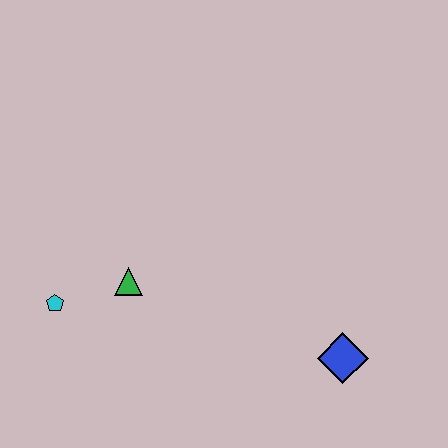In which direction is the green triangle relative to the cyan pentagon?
The green triangle is to the right of the cyan pentagon.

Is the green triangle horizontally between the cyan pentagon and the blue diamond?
Yes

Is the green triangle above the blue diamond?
Yes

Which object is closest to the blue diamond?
The green triangle is closest to the blue diamond.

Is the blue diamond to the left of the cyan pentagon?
No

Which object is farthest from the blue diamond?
The cyan pentagon is farthest from the blue diamond.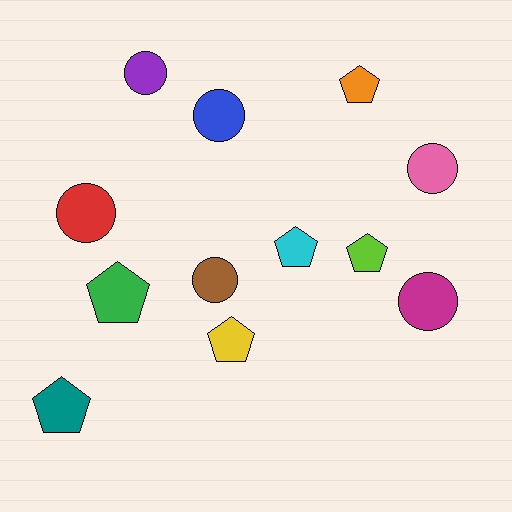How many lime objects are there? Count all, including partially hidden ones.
There is 1 lime object.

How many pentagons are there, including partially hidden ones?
There are 6 pentagons.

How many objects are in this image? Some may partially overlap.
There are 12 objects.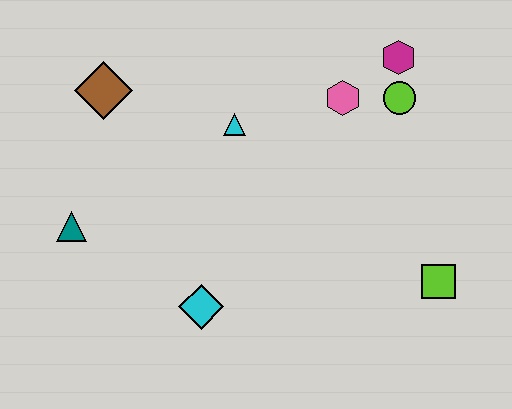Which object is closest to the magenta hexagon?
The lime circle is closest to the magenta hexagon.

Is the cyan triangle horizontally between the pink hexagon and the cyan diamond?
Yes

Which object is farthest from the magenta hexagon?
The teal triangle is farthest from the magenta hexagon.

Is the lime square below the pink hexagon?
Yes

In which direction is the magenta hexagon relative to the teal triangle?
The magenta hexagon is to the right of the teal triangle.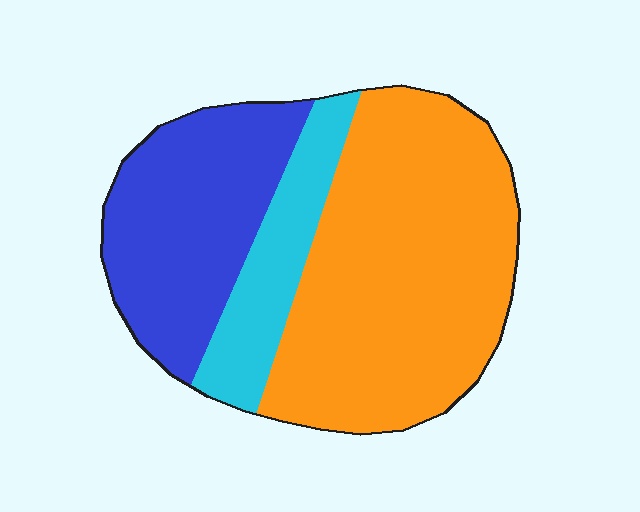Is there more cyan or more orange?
Orange.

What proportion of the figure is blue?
Blue takes up between a sixth and a third of the figure.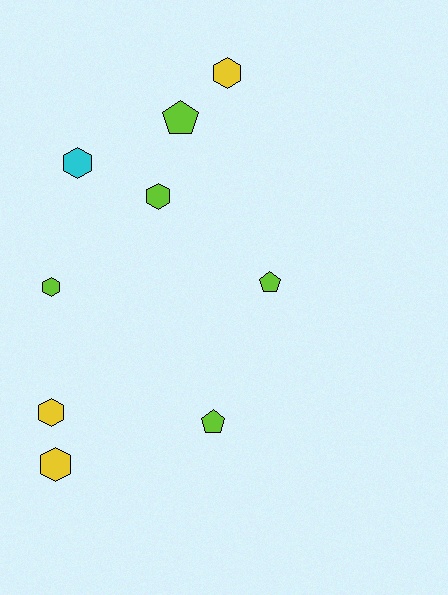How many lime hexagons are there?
There are 2 lime hexagons.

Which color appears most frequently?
Lime, with 5 objects.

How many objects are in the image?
There are 9 objects.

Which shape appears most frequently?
Hexagon, with 6 objects.